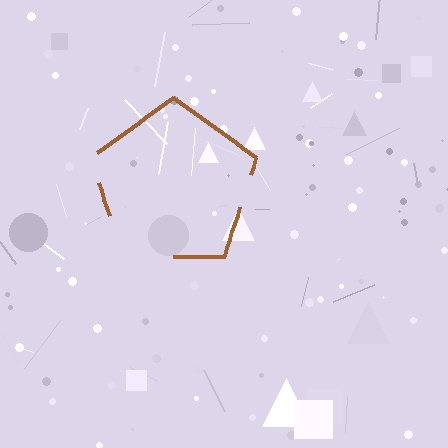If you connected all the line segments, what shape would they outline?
They would outline a pentagon.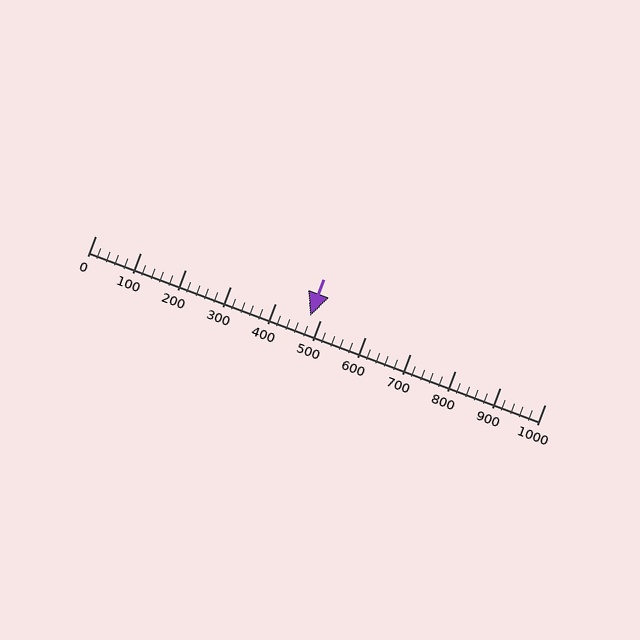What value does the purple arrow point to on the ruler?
The purple arrow points to approximately 479.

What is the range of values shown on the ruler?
The ruler shows values from 0 to 1000.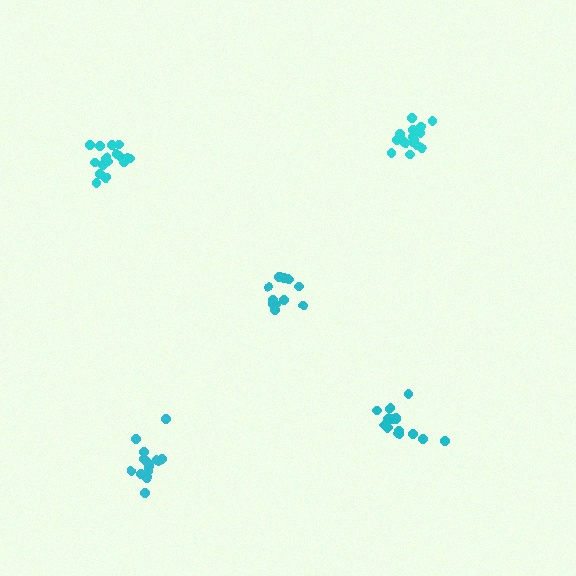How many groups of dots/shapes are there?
There are 5 groups.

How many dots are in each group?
Group 1: 16 dots, Group 2: 16 dots, Group 3: 18 dots, Group 4: 13 dots, Group 5: 18 dots (81 total).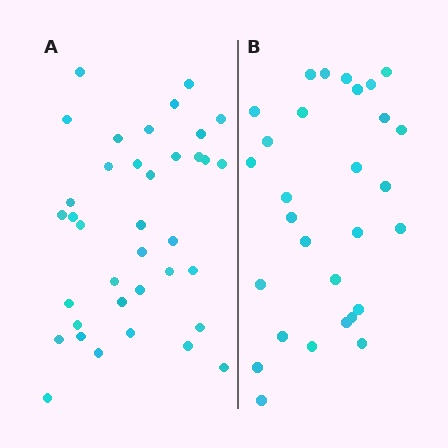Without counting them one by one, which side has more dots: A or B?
Region A (the left region) has more dots.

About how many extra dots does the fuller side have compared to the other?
Region A has roughly 8 or so more dots than region B.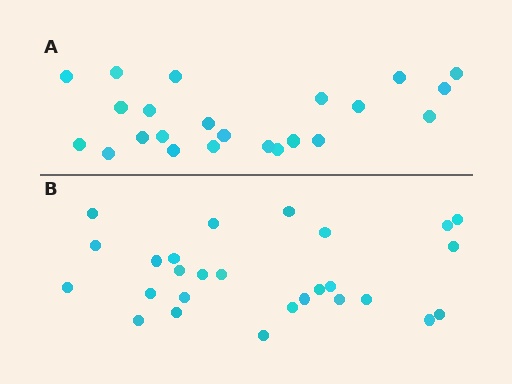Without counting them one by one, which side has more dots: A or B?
Region B (the bottom region) has more dots.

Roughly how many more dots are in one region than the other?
Region B has about 4 more dots than region A.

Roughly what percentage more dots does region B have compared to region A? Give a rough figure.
About 15% more.